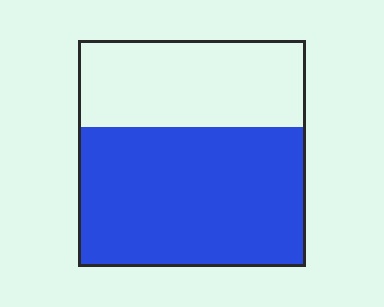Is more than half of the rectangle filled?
Yes.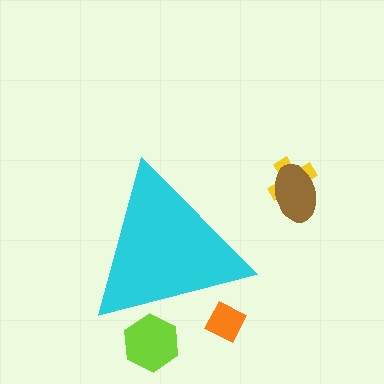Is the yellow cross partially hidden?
No, the yellow cross is fully visible.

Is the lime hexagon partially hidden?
Yes, the lime hexagon is partially hidden behind the cyan triangle.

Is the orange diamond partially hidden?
Yes, the orange diamond is partially hidden behind the cyan triangle.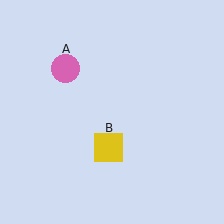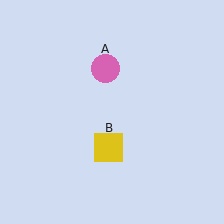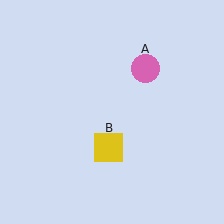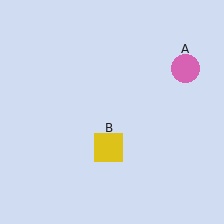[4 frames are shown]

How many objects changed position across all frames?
1 object changed position: pink circle (object A).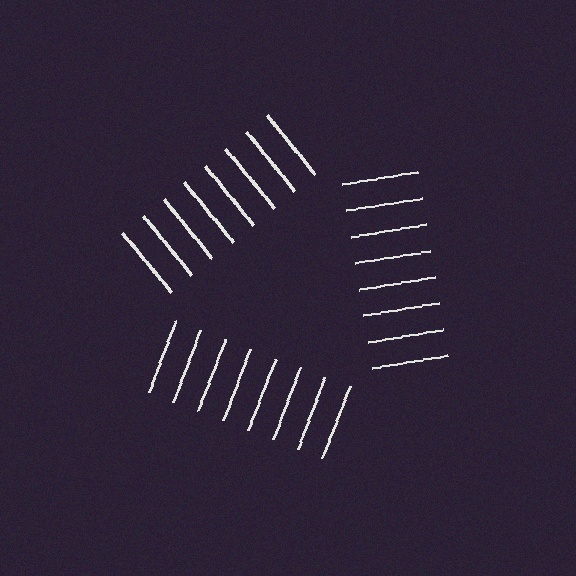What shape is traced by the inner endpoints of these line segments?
An illusory triangle — the line segments terminate on its edges but no continuous stroke is drawn.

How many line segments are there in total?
24 — 8 along each of the 3 edges.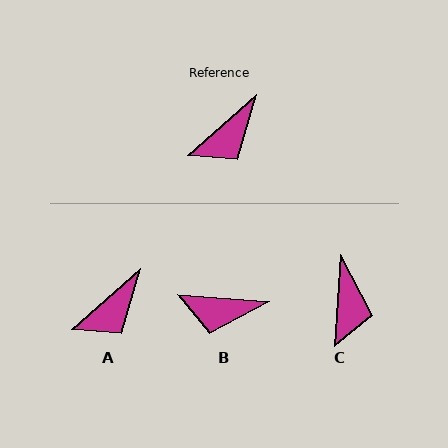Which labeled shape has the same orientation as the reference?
A.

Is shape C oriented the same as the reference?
No, it is off by about 44 degrees.